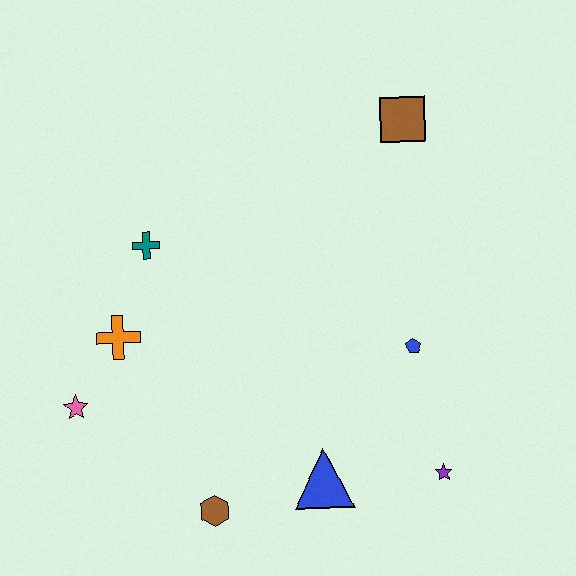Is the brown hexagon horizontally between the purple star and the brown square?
No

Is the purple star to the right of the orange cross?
Yes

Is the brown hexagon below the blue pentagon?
Yes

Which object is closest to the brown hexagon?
The blue triangle is closest to the brown hexagon.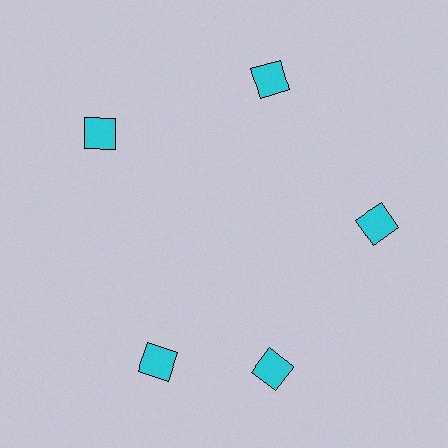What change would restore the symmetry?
The symmetry would be restored by rotating it back into even spacing with its neighbors so that all 5 squares sit at equal angles and equal distance from the center.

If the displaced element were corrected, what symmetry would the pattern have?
It would have 5-fold rotational symmetry — the pattern would map onto itself every 72 degrees.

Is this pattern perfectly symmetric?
No. The 5 cyan squares are arranged in a ring, but one element near the 8 o'clock position is rotated out of alignment along the ring, breaking the 5-fold rotational symmetry.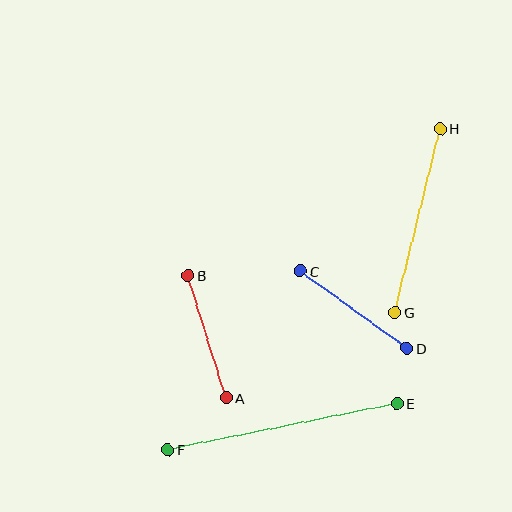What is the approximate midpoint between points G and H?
The midpoint is at approximately (418, 221) pixels.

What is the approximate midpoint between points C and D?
The midpoint is at approximately (354, 310) pixels.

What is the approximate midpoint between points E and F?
The midpoint is at approximately (282, 427) pixels.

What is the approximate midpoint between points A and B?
The midpoint is at approximately (207, 337) pixels.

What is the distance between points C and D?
The distance is approximately 132 pixels.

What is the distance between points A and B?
The distance is approximately 128 pixels.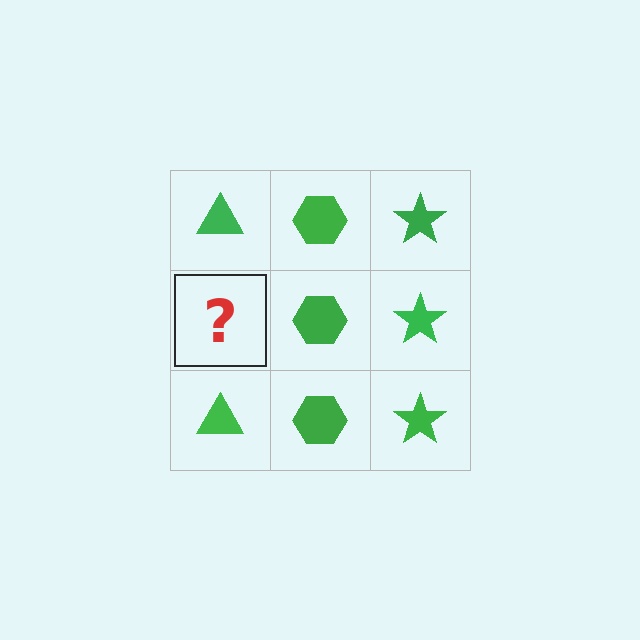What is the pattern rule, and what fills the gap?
The rule is that each column has a consistent shape. The gap should be filled with a green triangle.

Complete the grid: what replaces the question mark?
The question mark should be replaced with a green triangle.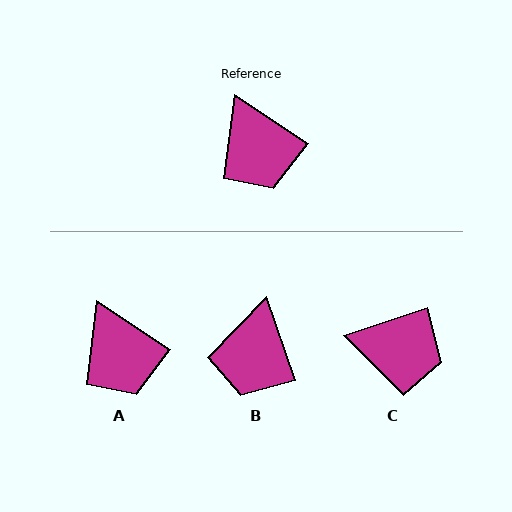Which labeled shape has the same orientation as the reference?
A.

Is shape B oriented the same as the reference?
No, it is off by about 37 degrees.